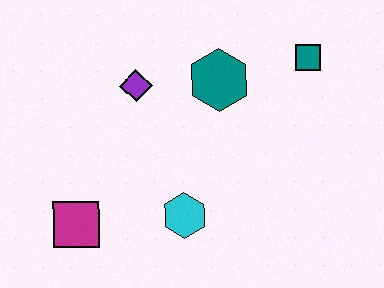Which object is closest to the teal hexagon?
The purple diamond is closest to the teal hexagon.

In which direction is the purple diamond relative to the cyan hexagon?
The purple diamond is above the cyan hexagon.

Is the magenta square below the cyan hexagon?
Yes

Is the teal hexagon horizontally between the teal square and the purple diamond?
Yes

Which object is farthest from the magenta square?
The teal square is farthest from the magenta square.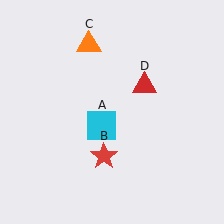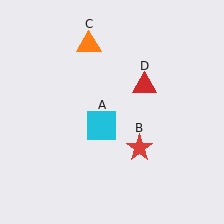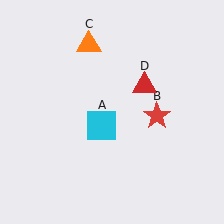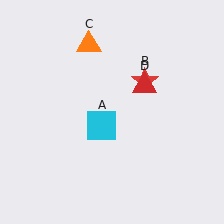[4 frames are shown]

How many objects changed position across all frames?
1 object changed position: red star (object B).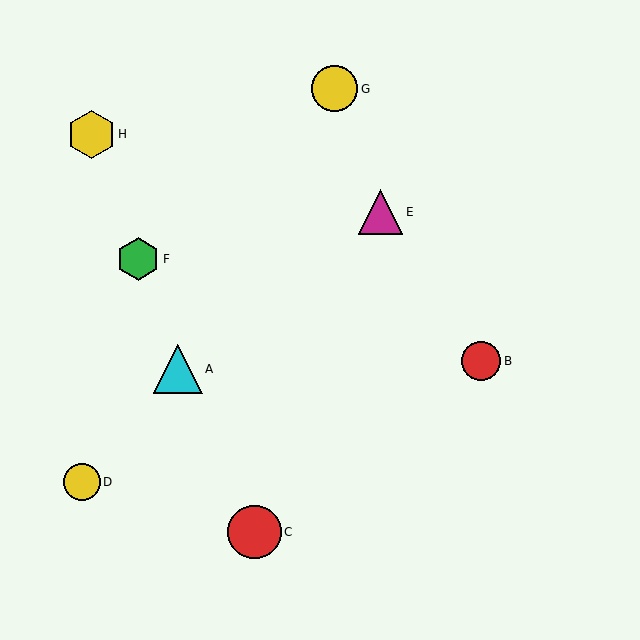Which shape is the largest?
The red circle (labeled C) is the largest.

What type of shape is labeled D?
Shape D is a yellow circle.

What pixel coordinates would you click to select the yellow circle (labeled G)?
Click at (335, 89) to select the yellow circle G.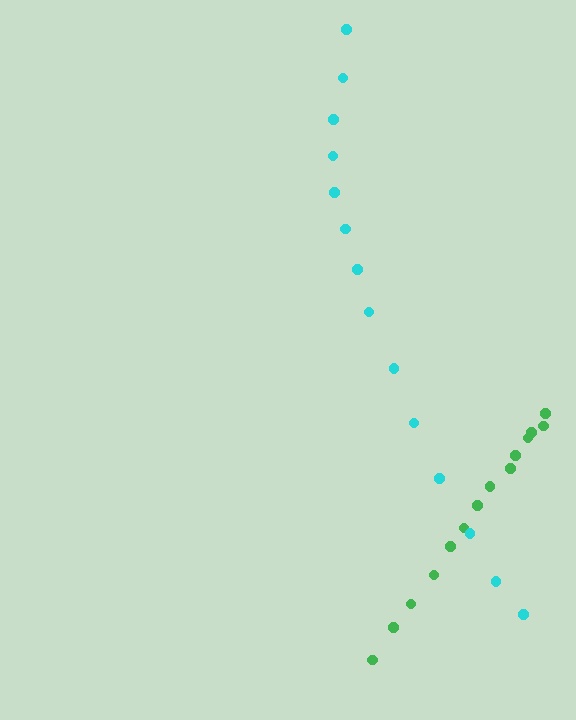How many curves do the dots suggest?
There are 2 distinct paths.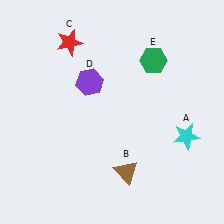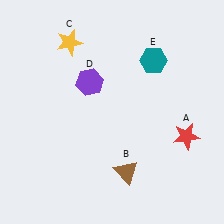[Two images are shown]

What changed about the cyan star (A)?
In Image 1, A is cyan. In Image 2, it changed to red.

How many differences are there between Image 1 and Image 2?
There are 3 differences between the two images.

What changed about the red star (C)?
In Image 1, C is red. In Image 2, it changed to yellow.